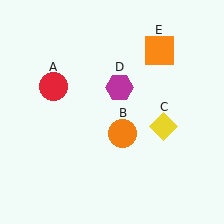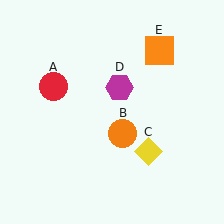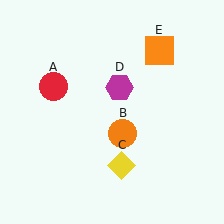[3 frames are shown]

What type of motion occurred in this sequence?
The yellow diamond (object C) rotated clockwise around the center of the scene.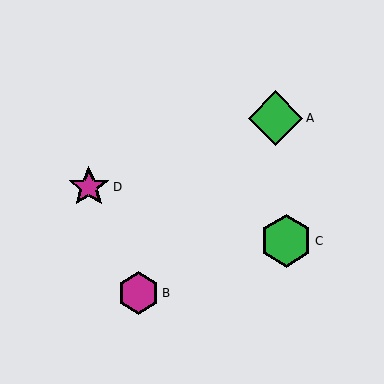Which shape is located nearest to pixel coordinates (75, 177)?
The magenta star (labeled D) at (89, 187) is nearest to that location.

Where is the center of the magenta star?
The center of the magenta star is at (89, 187).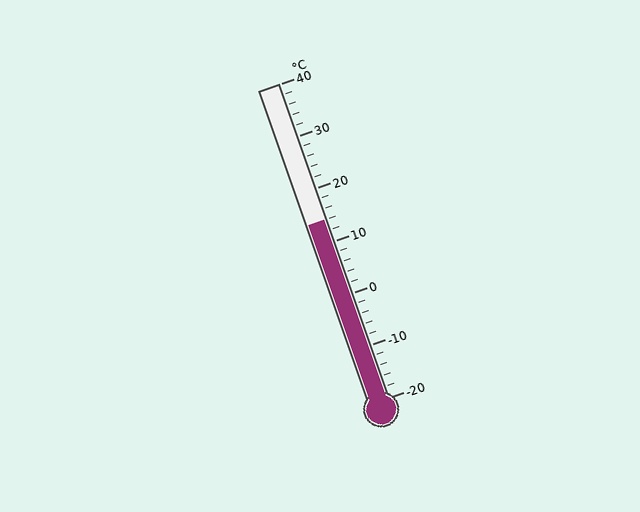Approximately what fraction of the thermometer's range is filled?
The thermometer is filled to approximately 55% of its range.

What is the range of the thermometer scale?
The thermometer scale ranges from -20°C to 40°C.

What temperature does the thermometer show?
The thermometer shows approximately 14°C.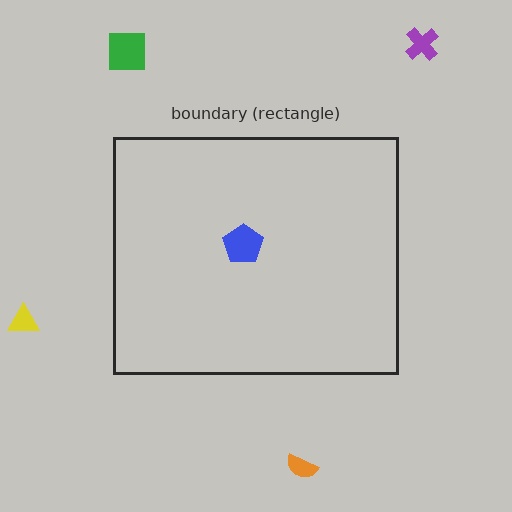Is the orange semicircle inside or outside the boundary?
Outside.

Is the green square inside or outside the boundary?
Outside.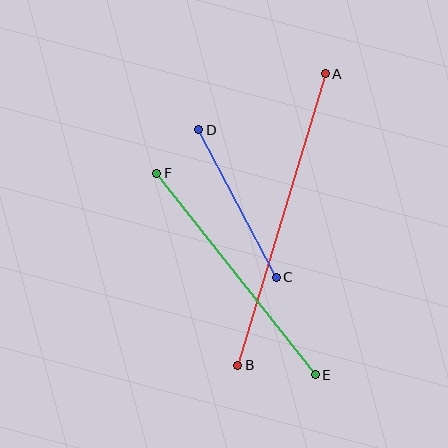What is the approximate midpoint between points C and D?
The midpoint is at approximately (238, 203) pixels.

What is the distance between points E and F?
The distance is approximately 256 pixels.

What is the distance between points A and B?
The distance is approximately 304 pixels.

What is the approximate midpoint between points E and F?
The midpoint is at approximately (236, 274) pixels.